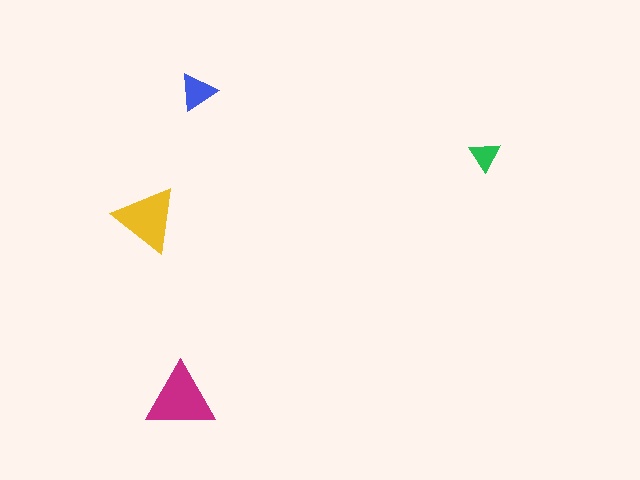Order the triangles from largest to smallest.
the magenta one, the yellow one, the blue one, the green one.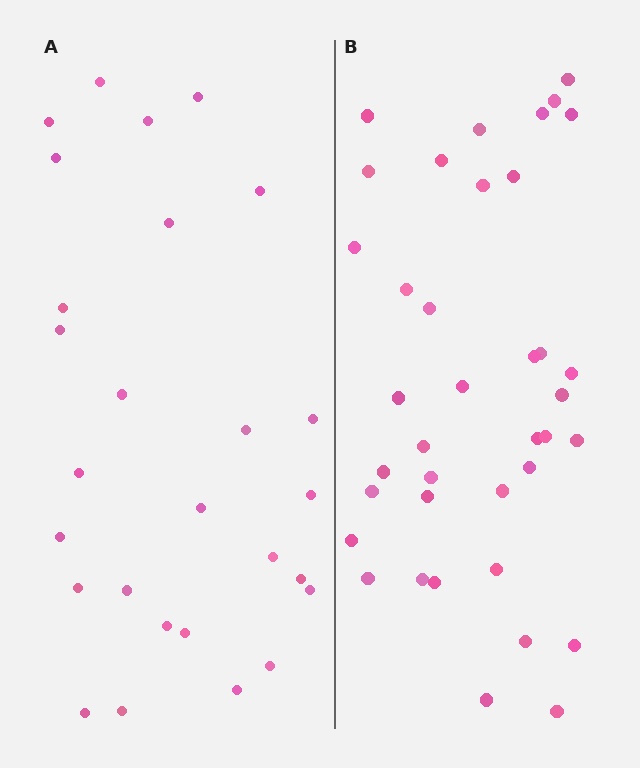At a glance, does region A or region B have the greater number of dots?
Region B (the right region) has more dots.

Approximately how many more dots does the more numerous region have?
Region B has roughly 12 or so more dots than region A.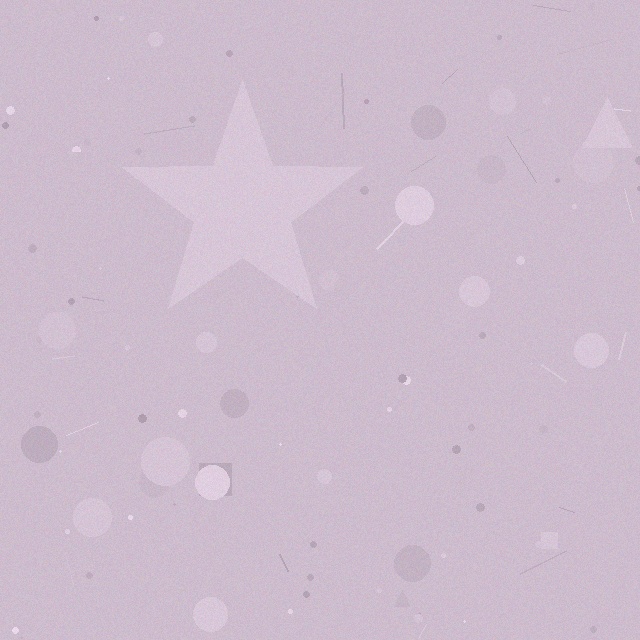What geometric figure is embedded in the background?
A star is embedded in the background.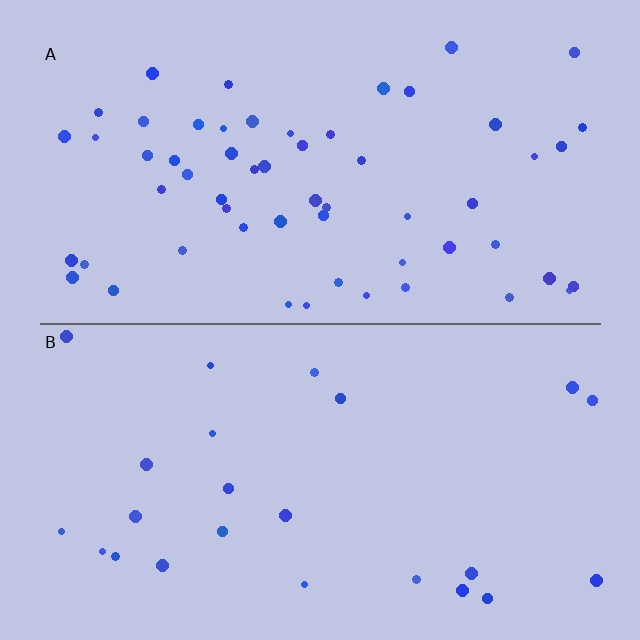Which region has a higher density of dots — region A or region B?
A (the top).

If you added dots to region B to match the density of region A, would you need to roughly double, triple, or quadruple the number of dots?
Approximately double.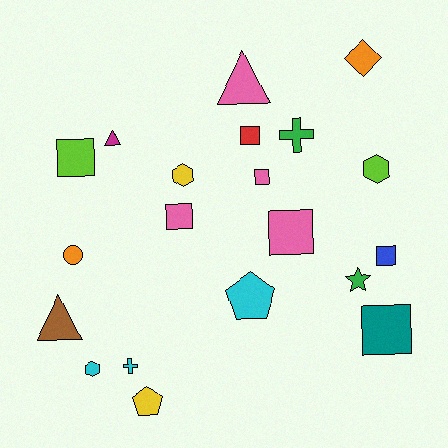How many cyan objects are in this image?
There are 3 cyan objects.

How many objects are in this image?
There are 20 objects.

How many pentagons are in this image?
There are 2 pentagons.